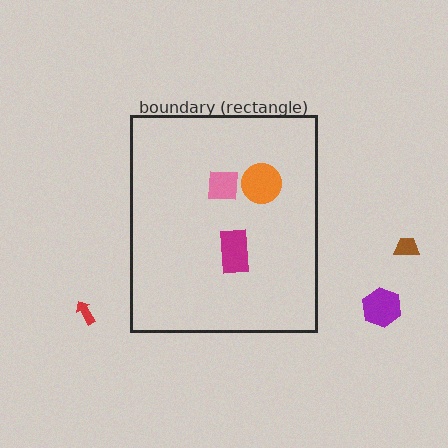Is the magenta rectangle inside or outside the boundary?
Inside.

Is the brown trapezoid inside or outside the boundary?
Outside.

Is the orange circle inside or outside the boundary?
Inside.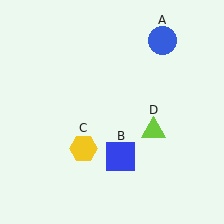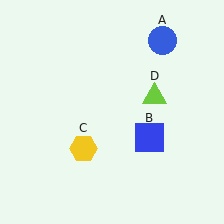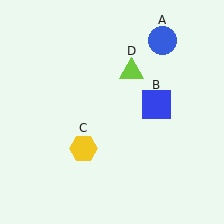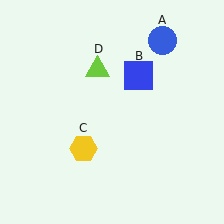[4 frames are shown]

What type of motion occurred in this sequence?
The blue square (object B), lime triangle (object D) rotated counterclockwise around the center of the scene.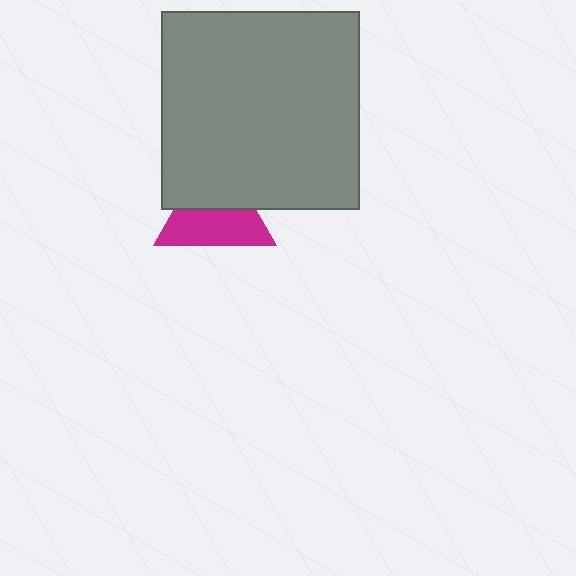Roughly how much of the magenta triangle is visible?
About half of it is visible (roughly 56%).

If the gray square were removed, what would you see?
You would see the complete magenta triangle.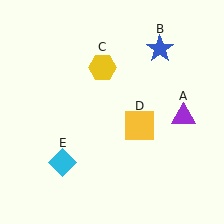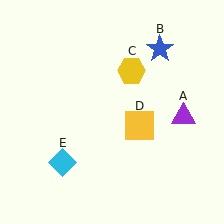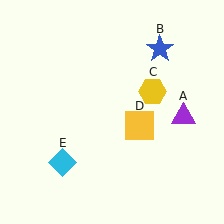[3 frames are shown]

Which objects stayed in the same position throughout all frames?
Purple triangle (object A) and blue star (object B) and yellow square (object D) and cyan diamond (object E) remained stationary.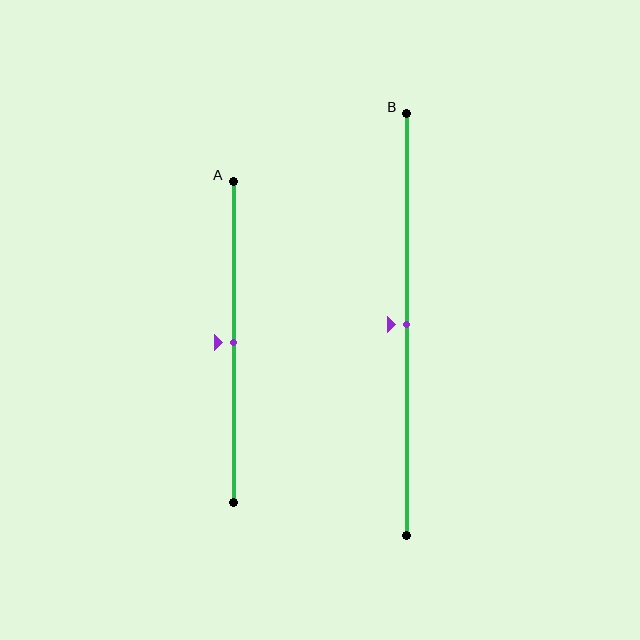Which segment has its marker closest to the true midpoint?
Segment A has its marker closest to the true midpoint.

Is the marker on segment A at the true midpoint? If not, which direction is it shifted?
Yes, the marker on segment A is at the true midpoint.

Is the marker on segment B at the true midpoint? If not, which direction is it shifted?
Yes, the marker on segment B is at the true midpoint.